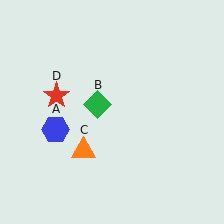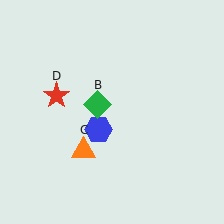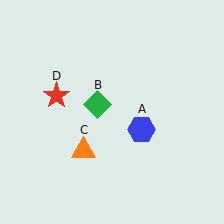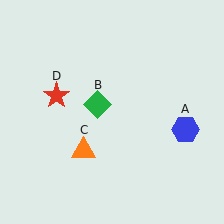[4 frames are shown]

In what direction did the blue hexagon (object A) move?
The blue hexagon (object A) moved right.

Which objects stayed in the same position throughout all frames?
Green diamond (object B) and orange triangle (object C) and red star (object D) remained stationary.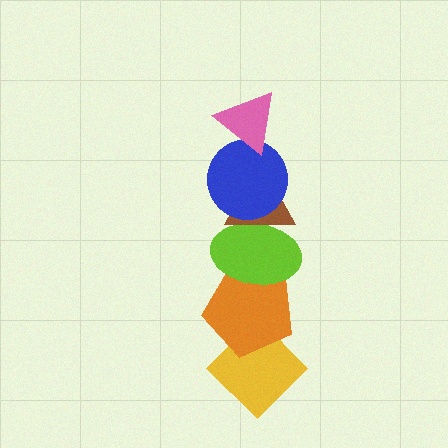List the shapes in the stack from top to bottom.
From top to bottom: the pink triangle, the blue circle, the brown triangle, the lime ellipse, the orange pentagon, the yellow diamond.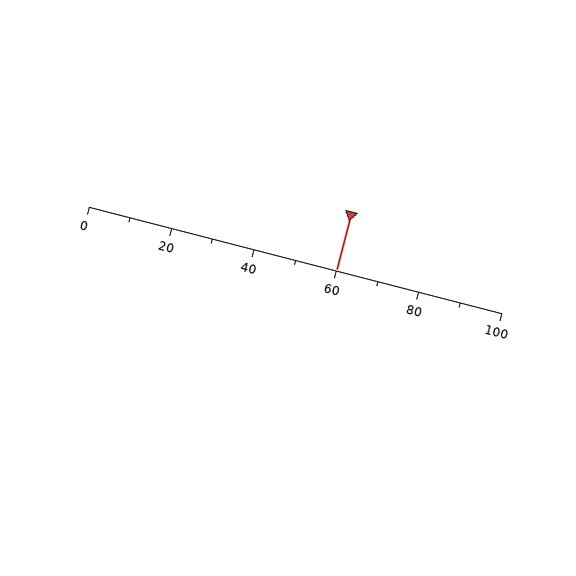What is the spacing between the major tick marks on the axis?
The major ticks are spaced 20 apart.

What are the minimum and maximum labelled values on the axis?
The axis runs from 0 to 100.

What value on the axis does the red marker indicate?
The marker indicates approximately 60.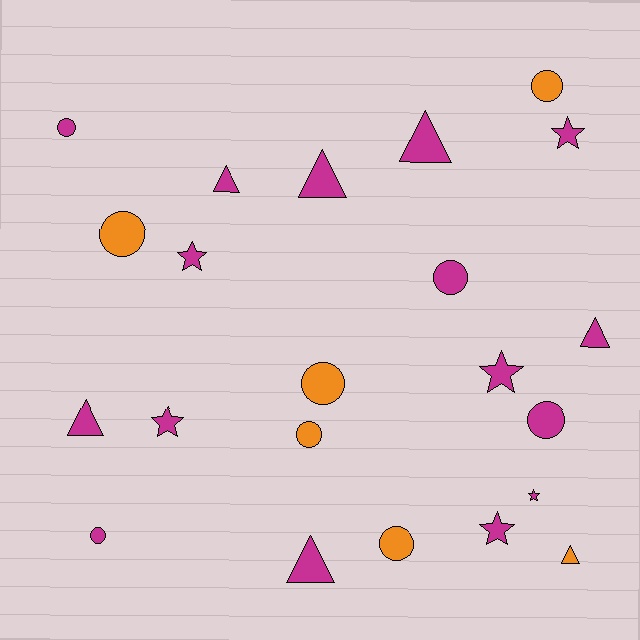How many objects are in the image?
There are 22 objects.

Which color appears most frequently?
Magenta, with 16 objects.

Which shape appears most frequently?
Circle, with 9 objects.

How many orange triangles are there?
There is 1 orange triangle.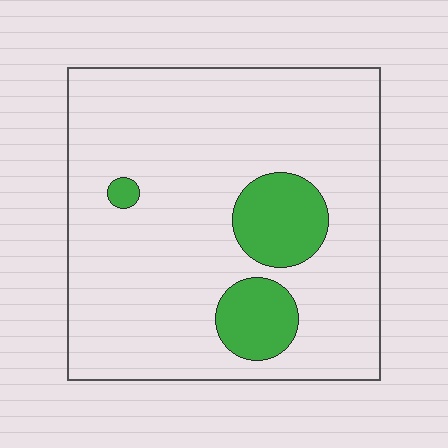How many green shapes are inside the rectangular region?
3.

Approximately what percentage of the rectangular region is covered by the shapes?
Approximately 15%.